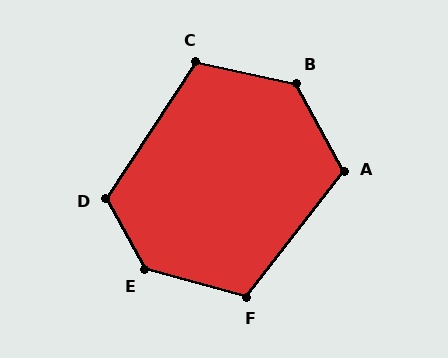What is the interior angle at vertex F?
Approximately 113 degrees (obtuse).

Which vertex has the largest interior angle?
E, at approximately 134 degrees.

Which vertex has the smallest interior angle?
C, at approximately 112 degrees.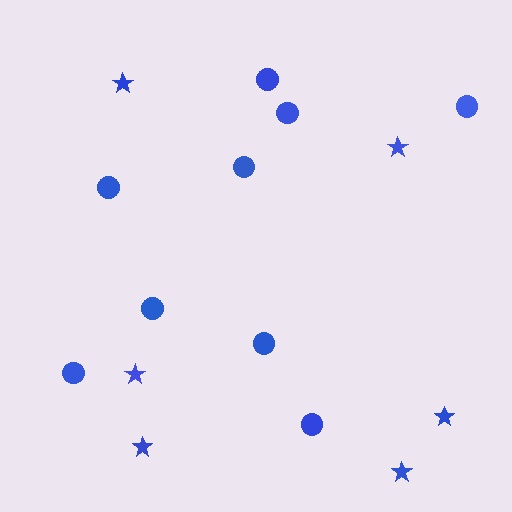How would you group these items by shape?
There are 2 groups: one group of stars (6) and one group of circles (9).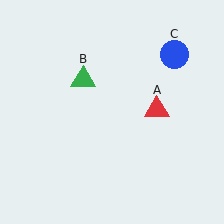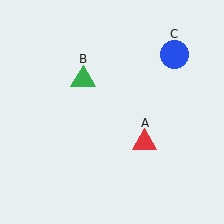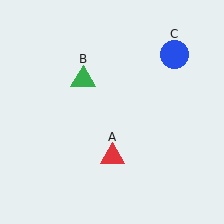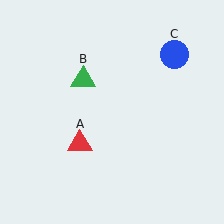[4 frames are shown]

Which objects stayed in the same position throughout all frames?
Green triangle (object B) and blue circle (object C) remained stationary.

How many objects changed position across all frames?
1 object changed position: red triangle (object A).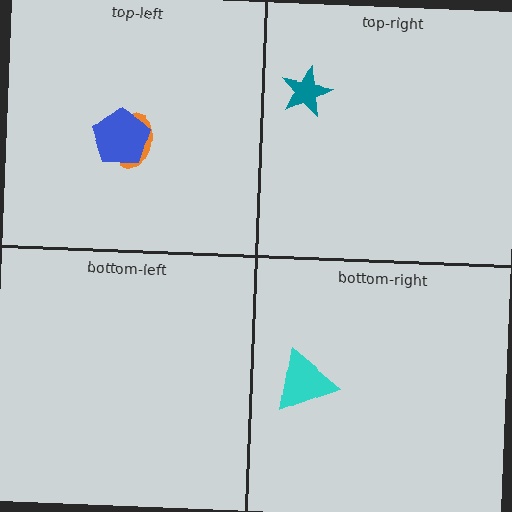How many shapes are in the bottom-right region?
1.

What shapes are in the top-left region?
The orange ellipse, the blue pentagon.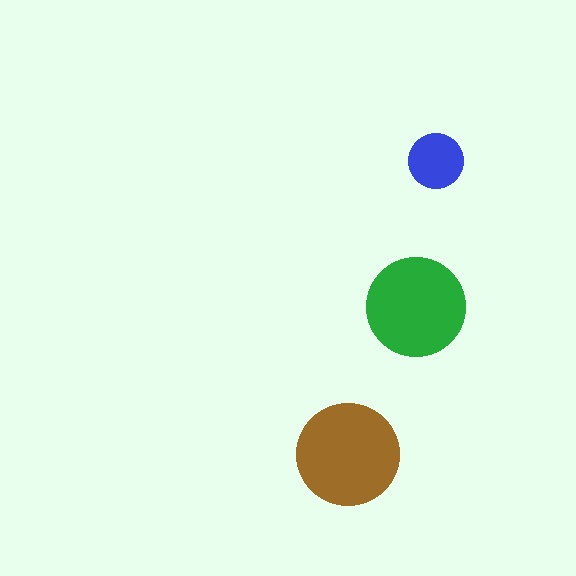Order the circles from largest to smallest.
the brown one, the green one, the blue one.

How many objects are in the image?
There are 3 objects in the image.